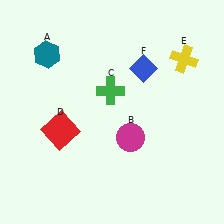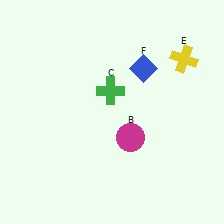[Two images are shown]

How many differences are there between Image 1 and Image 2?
There are 2 differences between the two images.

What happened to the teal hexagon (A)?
The teal hexagon (A) was removed in Image 2. It was in the top-left area of Image 1.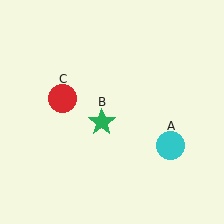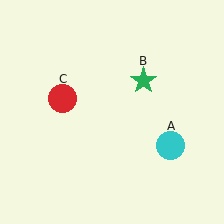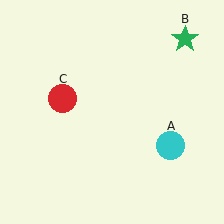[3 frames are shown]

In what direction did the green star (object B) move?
The green star (object B) moved up and to the right.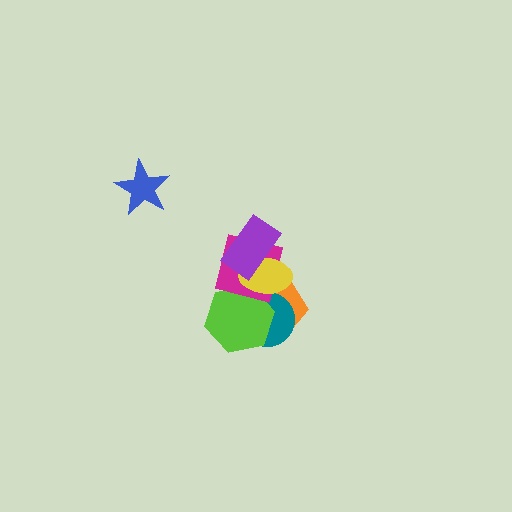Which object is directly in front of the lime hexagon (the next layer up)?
The magenta square is directly in front of the lime hexagon.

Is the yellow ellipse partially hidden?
Yes, it is partially covered by another shape.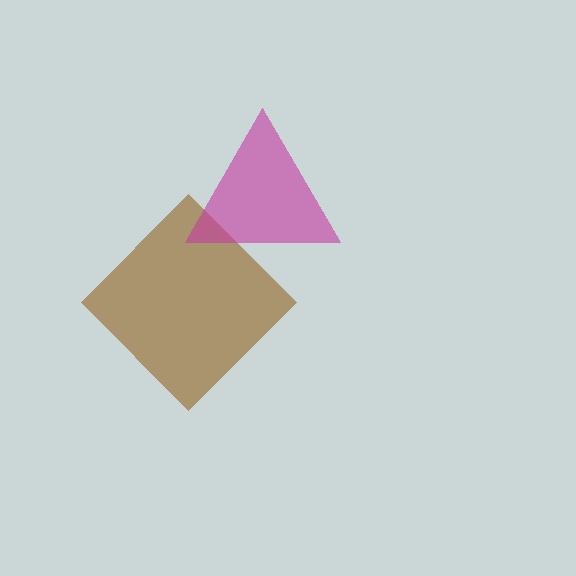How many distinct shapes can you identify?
There are 2 distinct shapes: a brown diamond, a magenta triangle.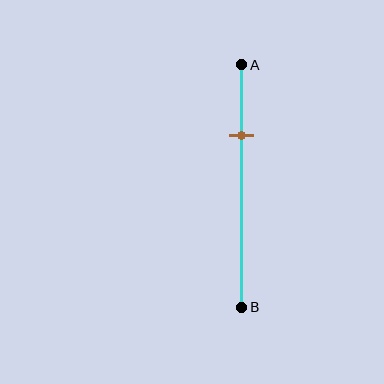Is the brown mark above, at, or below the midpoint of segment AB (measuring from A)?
The brown mark is above the midpoint of segment AB.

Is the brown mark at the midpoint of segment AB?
No, the mark is at about 30% from A, not at the 50% midpoint.